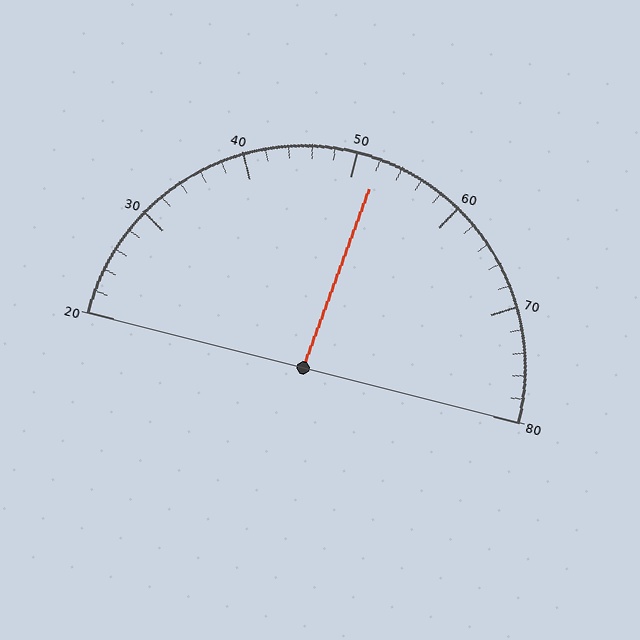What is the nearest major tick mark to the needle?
The nearest major tick mark is 50.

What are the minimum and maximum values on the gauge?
The gauge ranges from 20 to 80.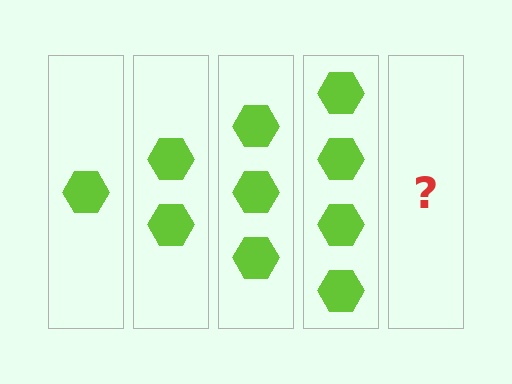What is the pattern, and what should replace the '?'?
The pattern is that each step adds one more hexagon. The '?' should be 5 hexagons.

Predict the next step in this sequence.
The next step is 5 hexagons.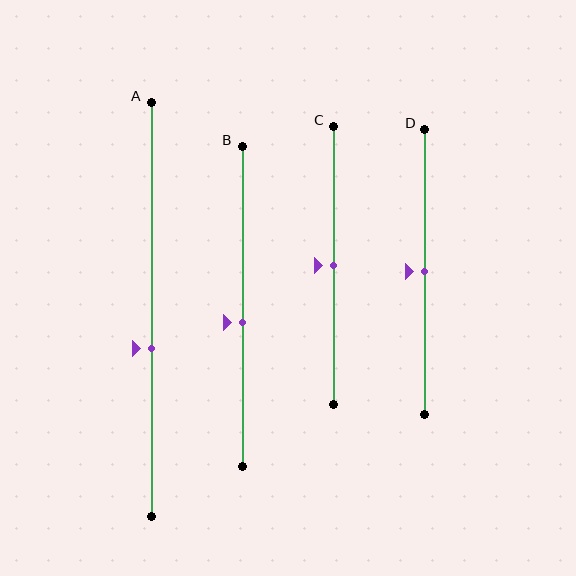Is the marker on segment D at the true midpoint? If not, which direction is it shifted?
Yes, the marker on segment D is at the true midpoint.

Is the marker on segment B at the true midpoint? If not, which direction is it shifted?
No, the marker on segment B is shifted downward by about 5% of the segment length.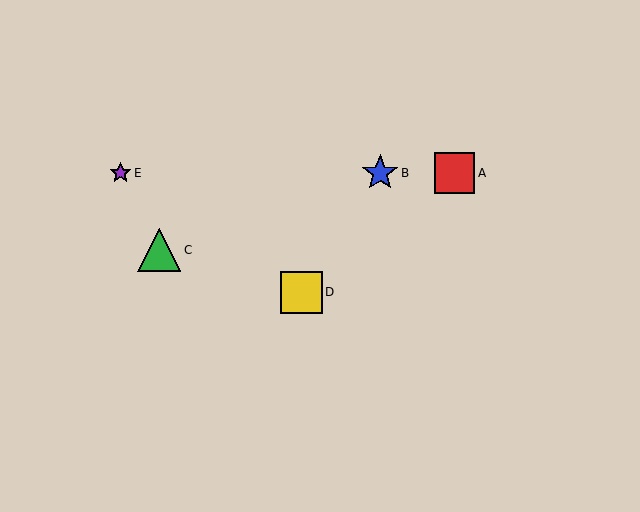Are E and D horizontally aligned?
No, E is at y≈173 and D is at y≈292.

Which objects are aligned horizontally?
Objects A, B, E are aligned horizontally.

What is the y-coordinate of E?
Object E is at y≈173.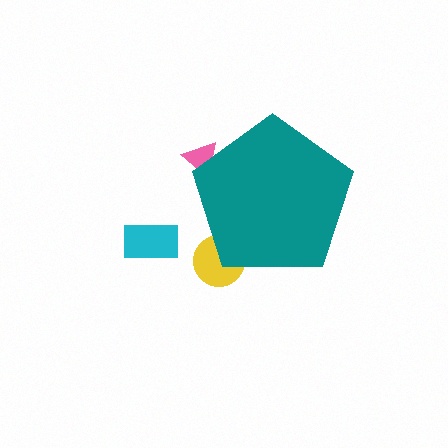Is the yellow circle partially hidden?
Yes, the yellow circle is partially hidden behind the teal pentagon.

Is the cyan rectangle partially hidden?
No, the cyan rectangle is fully visible.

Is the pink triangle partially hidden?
Yes, the pink triangle is partially hidden behind the teal pentagon.